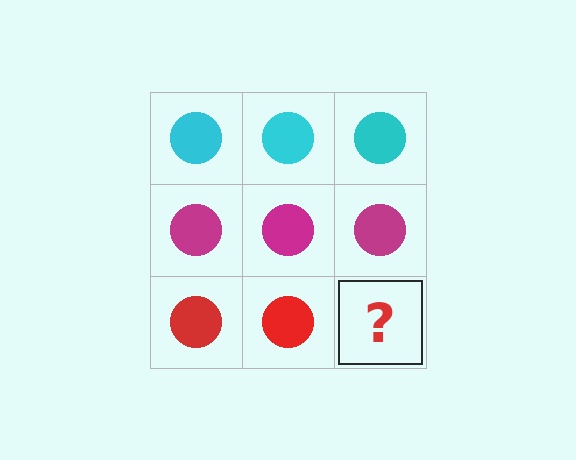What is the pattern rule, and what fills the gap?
The rule is that each row has a consistent color. The gap should be filled with a red circle.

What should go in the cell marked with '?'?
The missing cell should contain a red circle.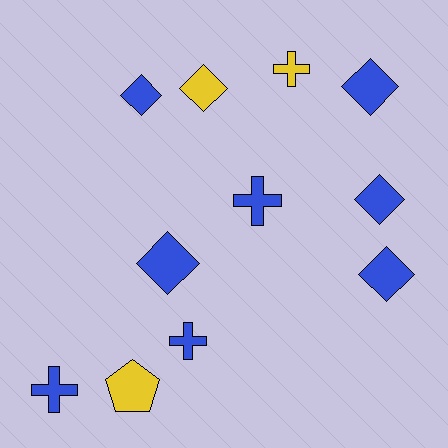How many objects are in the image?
There are 11 objects.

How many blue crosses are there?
There are 3 blue crosses.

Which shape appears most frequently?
Diamond, with 6 objects.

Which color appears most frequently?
Blue, with 8 objects.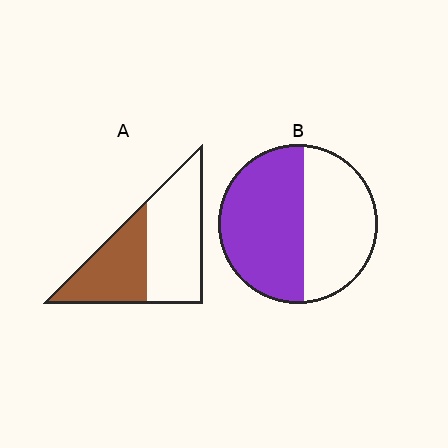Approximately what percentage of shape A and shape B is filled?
A is approximately 40% and B is approximately 55%.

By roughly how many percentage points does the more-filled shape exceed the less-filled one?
By roughly 10 percentage points (B over A).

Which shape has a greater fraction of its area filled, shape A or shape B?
Shape B.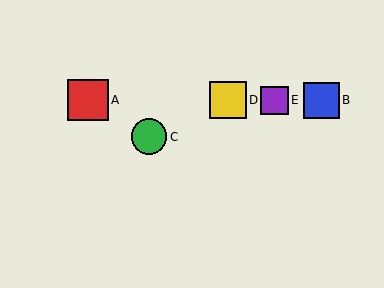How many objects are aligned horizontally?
4 objects (A, B, D, E) are aligned horizontally.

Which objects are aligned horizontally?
Objects A, B, D, E are aligned horizontally.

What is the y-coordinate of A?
Object A is at y≈100.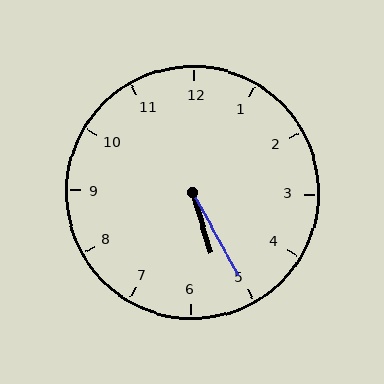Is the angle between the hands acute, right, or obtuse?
It is acute.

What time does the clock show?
5:25.